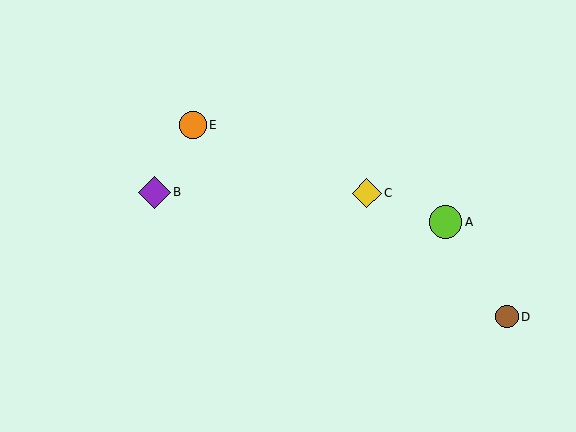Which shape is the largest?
The lime circle (labeled A) is the largest.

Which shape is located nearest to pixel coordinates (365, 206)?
The yellow diamond (labeled C) at (367, 193) is nearest to that location.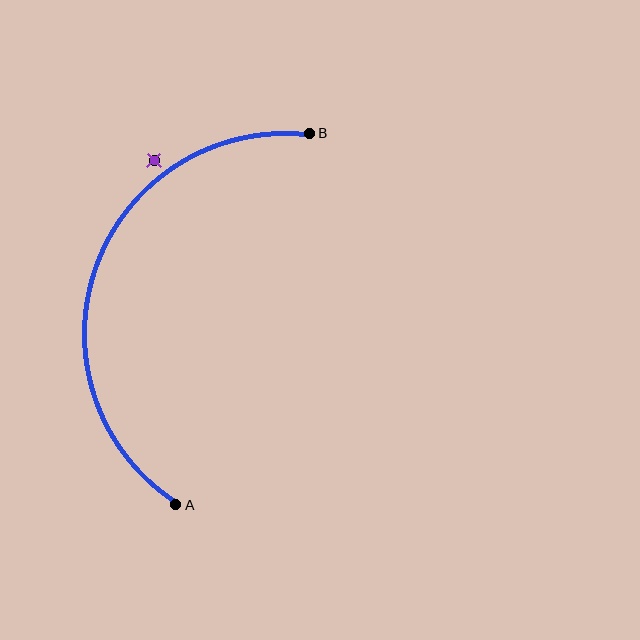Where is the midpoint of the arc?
The arc midpoint is the point on the curve farthest from the straight line joining A and B. It sits to the left of that line.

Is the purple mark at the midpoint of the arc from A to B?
No — the purple mark does not lie on the arc at all. It sits slightly outside the curve.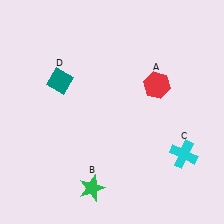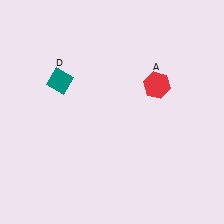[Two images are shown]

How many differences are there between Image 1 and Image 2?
There are 2 differences between the two images.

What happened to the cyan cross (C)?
The cyan cross (C) was removed in Image 2. It was in the bottom-right area of Image 1.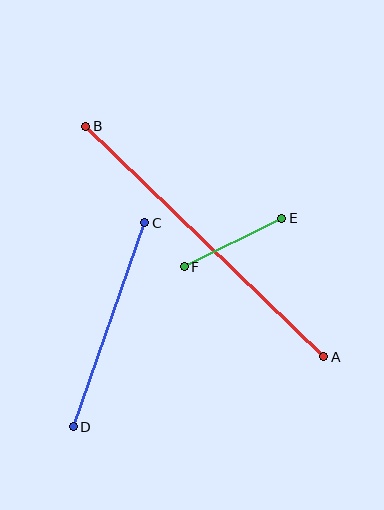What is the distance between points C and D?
The distance is approximately 216 pixels.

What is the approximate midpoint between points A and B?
The midpoint is at approximately (205, 241) pixels.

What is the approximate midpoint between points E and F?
The midpoint is at approximately (233, 243) pixels.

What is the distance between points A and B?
The distance is approximately 331 pixels.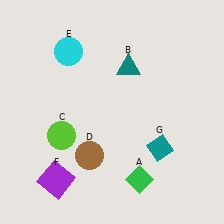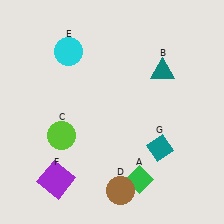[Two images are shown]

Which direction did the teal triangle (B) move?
The teal triangle (B) moved right.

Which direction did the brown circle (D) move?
The brown circle (D) moved down.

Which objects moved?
The objects that moved are: the teal triangle (B), the brown circle (D).